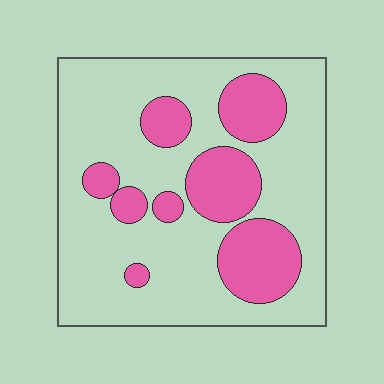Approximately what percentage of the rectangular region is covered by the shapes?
Approximately 25%.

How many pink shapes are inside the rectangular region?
8.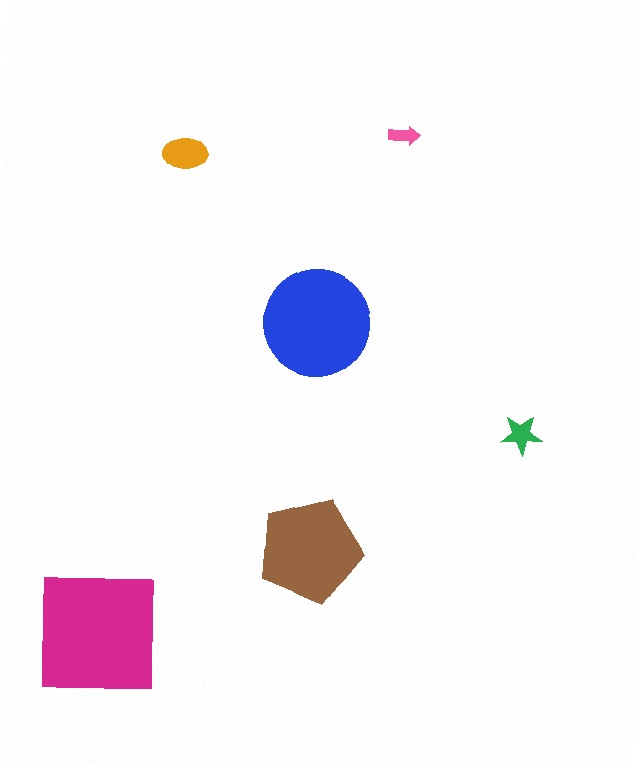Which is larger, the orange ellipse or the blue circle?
The blue circle.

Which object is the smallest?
The pink arrow.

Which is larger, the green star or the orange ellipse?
The orange ellipse.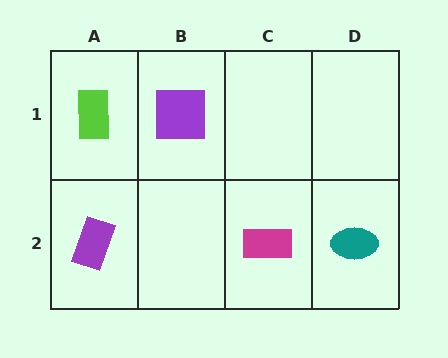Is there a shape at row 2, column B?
No, that cell is empty.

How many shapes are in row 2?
3 shapes.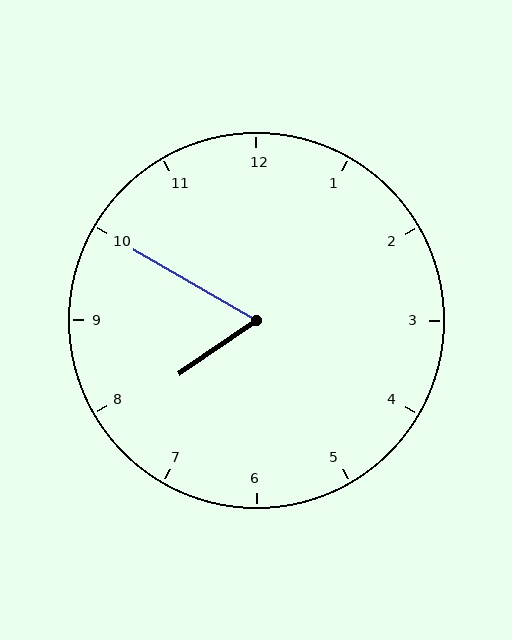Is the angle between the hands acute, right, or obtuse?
It is acute.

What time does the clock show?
7:50.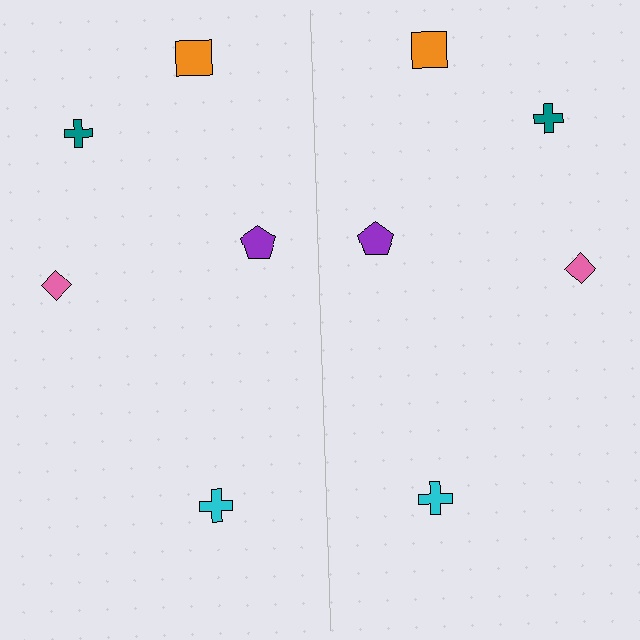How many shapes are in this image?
There are 10 shapes in this image.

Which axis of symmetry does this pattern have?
The pattern has a vertical axis of symmetry running through the center of the image.